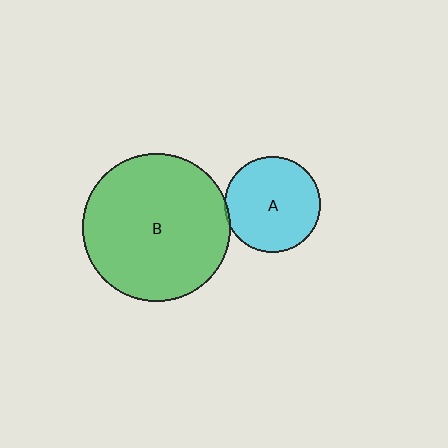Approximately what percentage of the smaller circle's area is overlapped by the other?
Approximately 5%.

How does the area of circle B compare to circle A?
Approximately 2.4 times.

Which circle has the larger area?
Circle B (green).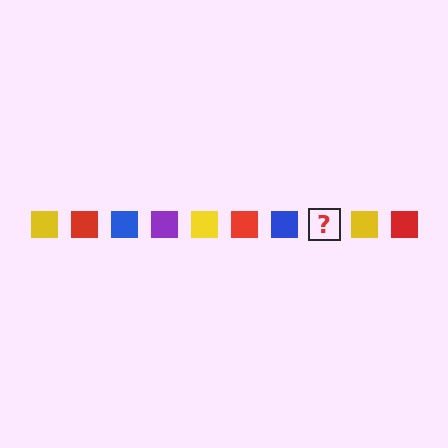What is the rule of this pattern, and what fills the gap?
The rule is that the pattern cycles through yellow, red, blue, purple squares. The gap should be filled with a purple square.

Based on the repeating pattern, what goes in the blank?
The blank should be a purple square.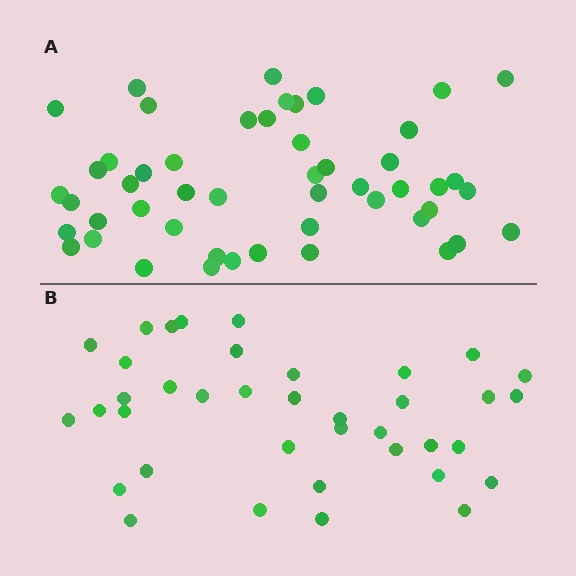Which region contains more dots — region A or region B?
Region A (the top region) has more dots.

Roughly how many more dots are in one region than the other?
Region A has roughly 12 or so more dots than region B.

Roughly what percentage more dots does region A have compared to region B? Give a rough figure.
About 30% more.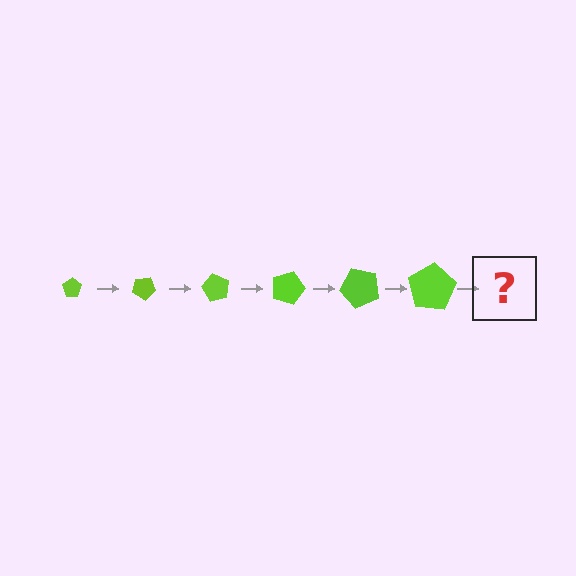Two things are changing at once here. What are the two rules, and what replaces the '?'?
The two rules are that the pentagon grows larger each step and it rotates 30 degrees each step. The '?' should be a pentagon, larger than the previous one and rotated 180 degrees from the start.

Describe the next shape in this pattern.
It should be a pentagon, larger than the previous one and rotated 180 degrees from the start.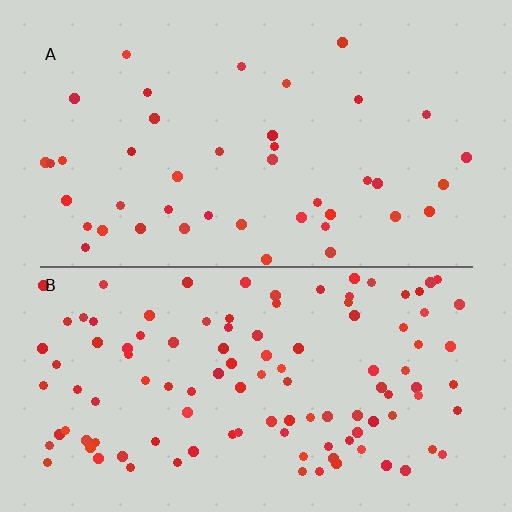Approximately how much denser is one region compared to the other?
Approximately 2.6× — region B over region A.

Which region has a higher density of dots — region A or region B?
B (the bottom).